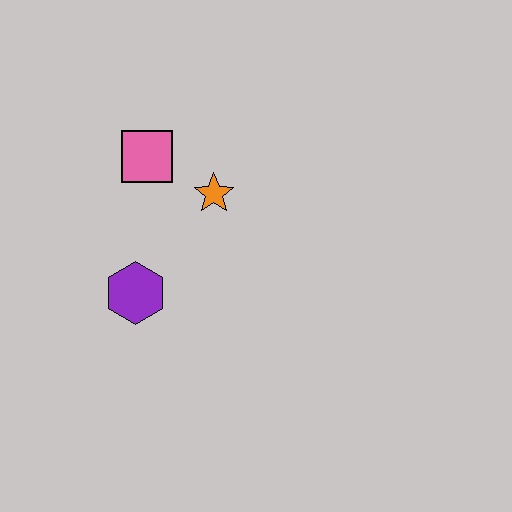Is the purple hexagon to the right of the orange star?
No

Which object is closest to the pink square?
The orange star is closest to the pink square.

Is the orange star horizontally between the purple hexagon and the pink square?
No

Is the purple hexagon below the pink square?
Yes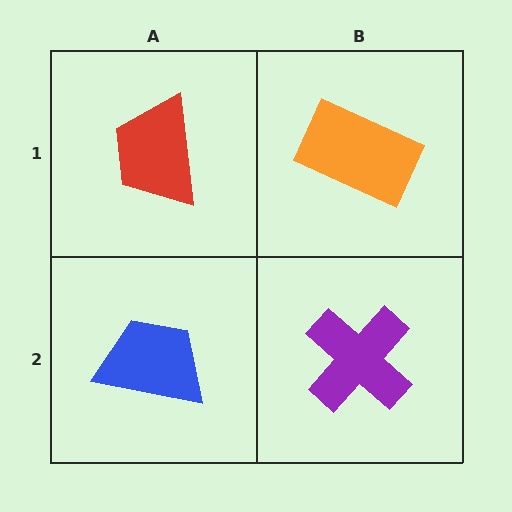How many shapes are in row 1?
2 shapes.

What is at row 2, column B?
A purple cross.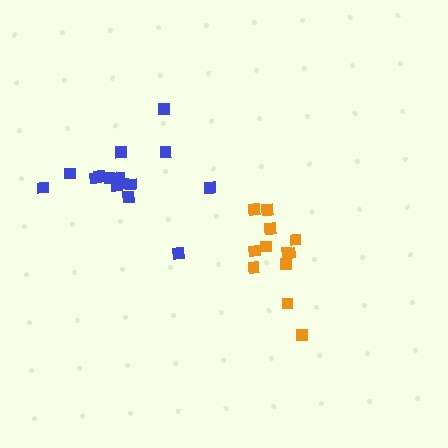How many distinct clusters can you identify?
There are 2 distinct clusters.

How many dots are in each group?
Group 1: 15 dots, Group 2: 12 dots (27 total).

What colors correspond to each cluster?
The clusters are colored: blue, orange.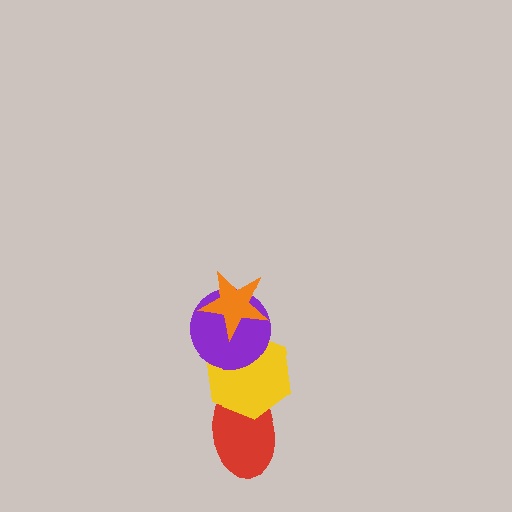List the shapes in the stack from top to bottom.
From top to bottom: the orange star, the purple circle, the yellow hexagon, the red ellipse.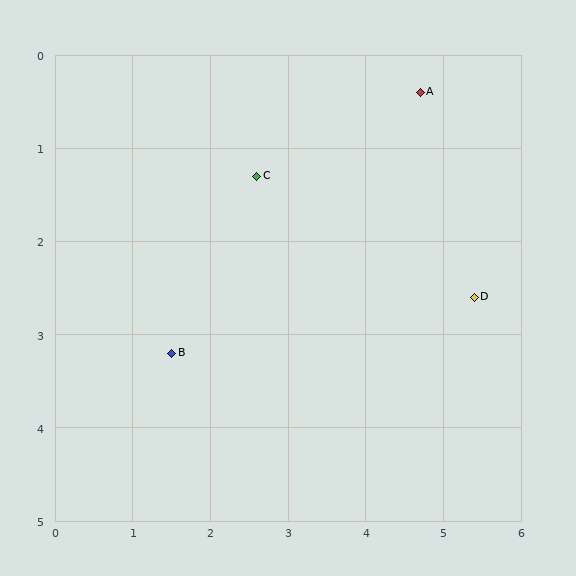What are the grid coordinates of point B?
Point B is at approximately (1.5, 3.2).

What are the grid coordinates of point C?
Point C is at approximately (2.6, 1.3).